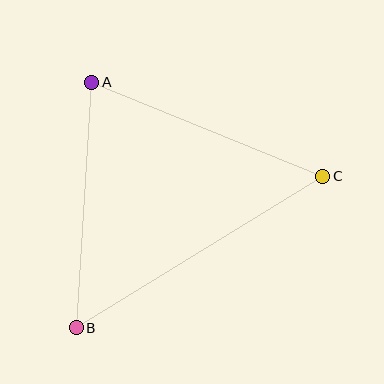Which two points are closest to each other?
Points A and B are closest to each other.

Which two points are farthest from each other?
Points B and C are farthest from each other.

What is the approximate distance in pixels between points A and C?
The distance between A and C is approximately 249 pixels.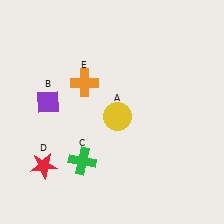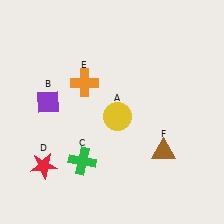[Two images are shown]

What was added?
A brown triangle (F) was added in Image 2.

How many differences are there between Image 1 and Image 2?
There is 1 difference between the two images.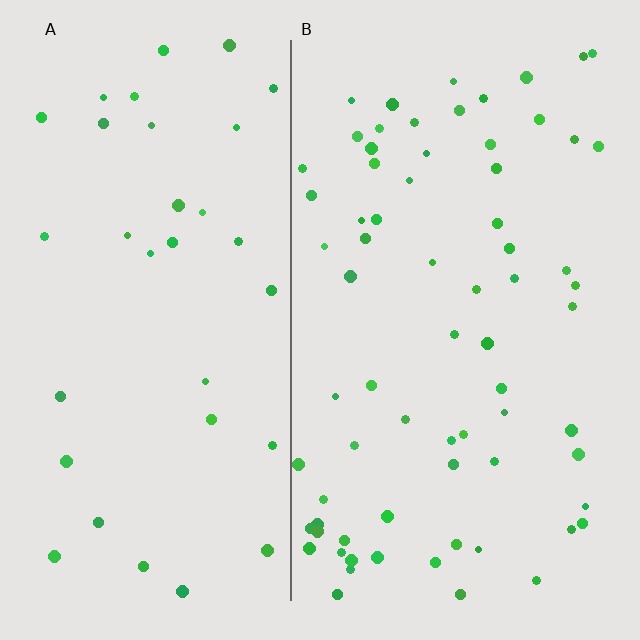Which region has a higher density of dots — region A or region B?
B (the right).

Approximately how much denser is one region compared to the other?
Approximately 2.1× — region B over region A.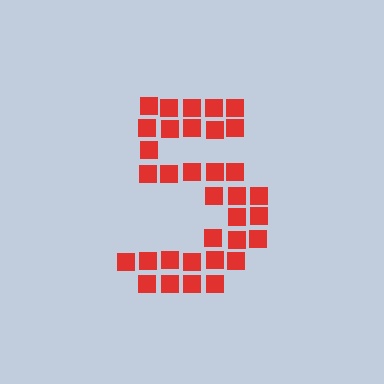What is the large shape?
The large shape is the digit 5.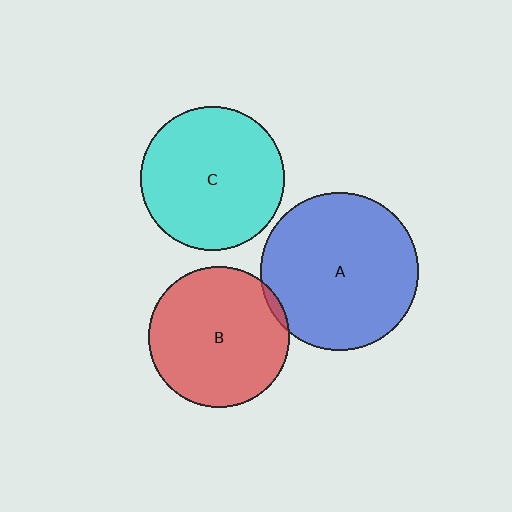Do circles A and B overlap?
Yes.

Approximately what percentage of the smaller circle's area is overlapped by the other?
Approximately 5%.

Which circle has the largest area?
Circle A (blue).